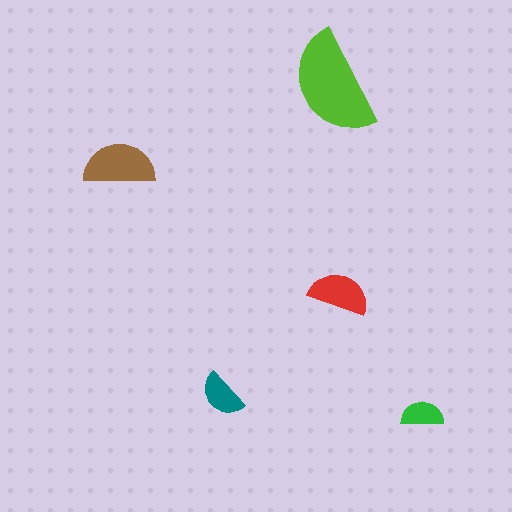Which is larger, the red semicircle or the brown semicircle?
The brown one.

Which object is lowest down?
The green semicircle is bottommost.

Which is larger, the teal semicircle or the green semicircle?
The teal one.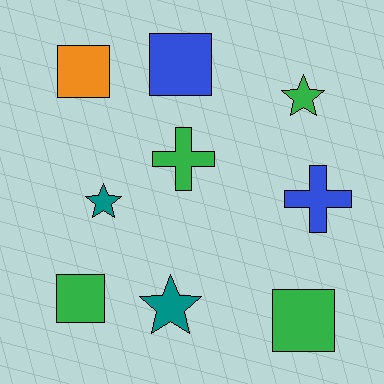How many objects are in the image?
There are 9 objects.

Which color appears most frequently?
Green, with 4 objects.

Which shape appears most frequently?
Square, with 4 objects.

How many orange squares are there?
There is 1 orange square.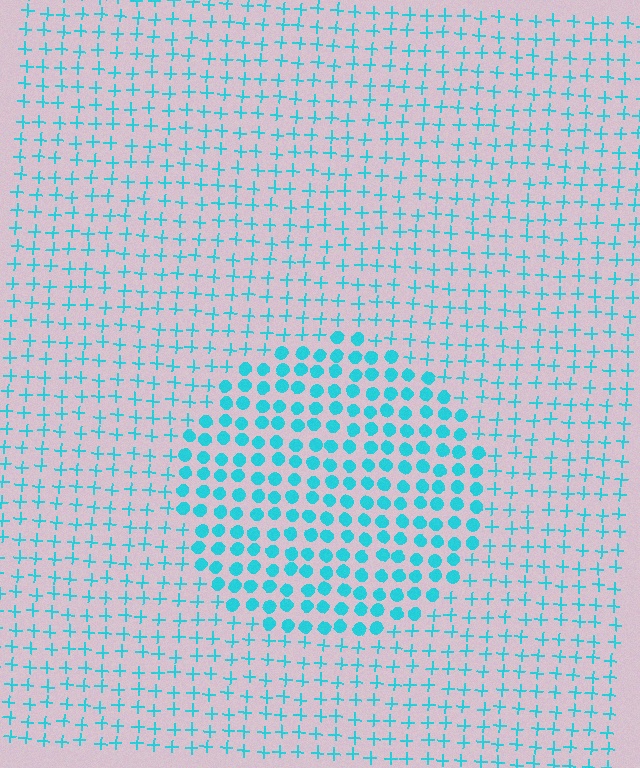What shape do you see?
I see a circle.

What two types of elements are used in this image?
The image uses circles inside the circle region and plus signs outside it.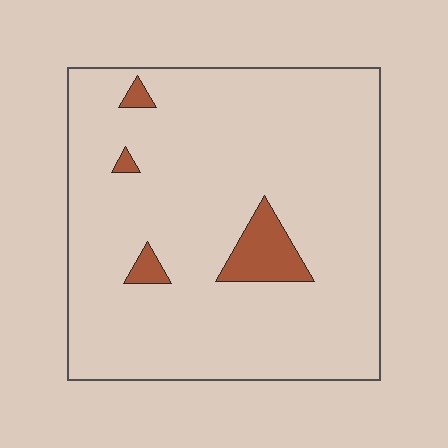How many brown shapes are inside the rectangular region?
4.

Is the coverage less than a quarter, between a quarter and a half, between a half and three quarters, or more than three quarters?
Less than a quarter.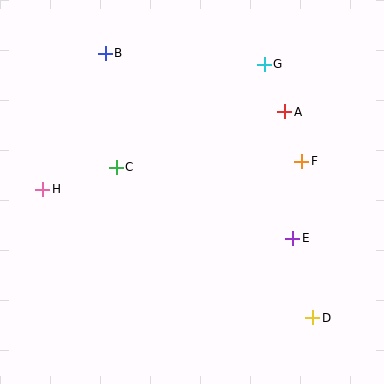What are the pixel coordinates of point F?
Point F is at (302, 161).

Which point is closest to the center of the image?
Point C at (116, 167) is closest to the center.